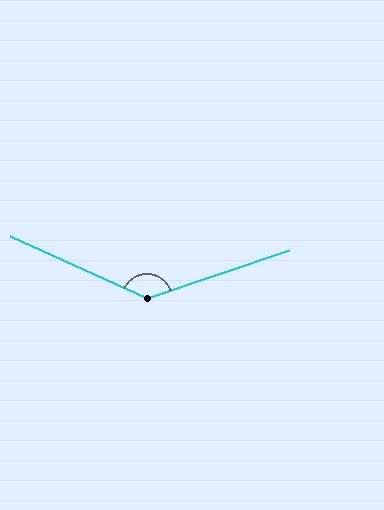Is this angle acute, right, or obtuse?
It is obtuse.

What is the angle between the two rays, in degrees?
Approximately 137 degrees.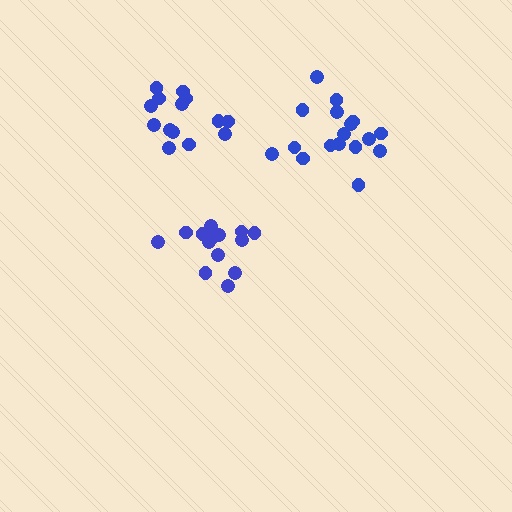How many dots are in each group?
Group 1: 14 dots, Group 2: 14 dots, Group 3: 17 dots (45 total).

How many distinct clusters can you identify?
There are 3 distinct clusters.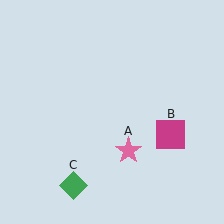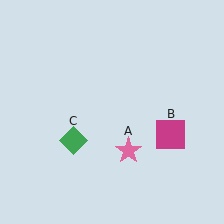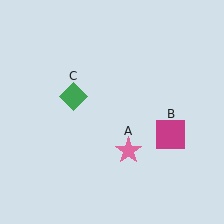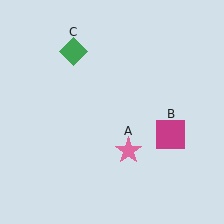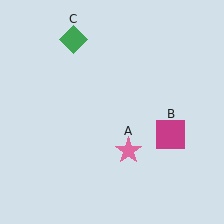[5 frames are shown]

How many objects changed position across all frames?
1 object changed position: green diamond (object C).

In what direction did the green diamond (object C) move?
The green diamond (object C) moved up.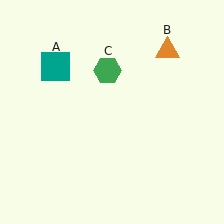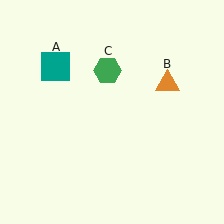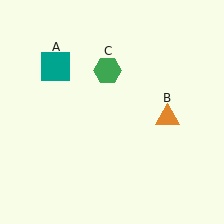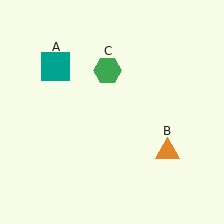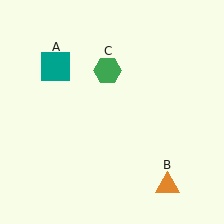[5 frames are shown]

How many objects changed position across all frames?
1 object changed position: orange triangle (object B).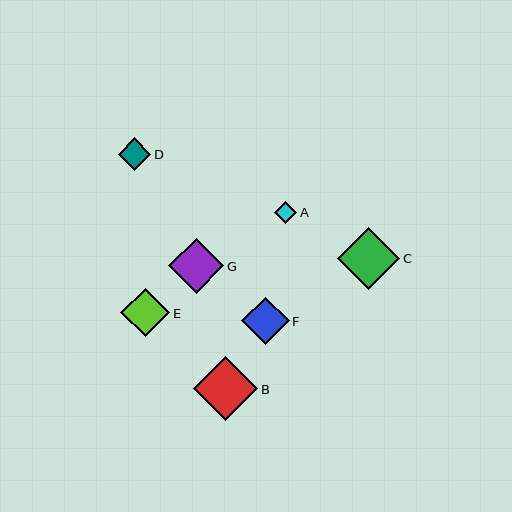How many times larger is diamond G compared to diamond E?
Diamond G is approximately 1.1 times the size of diamond E.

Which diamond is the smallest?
Diamond A is the smallest with a size of approximately 22 pixels.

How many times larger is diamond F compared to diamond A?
Diamond F is approximately 2.1 times the size of diamond A.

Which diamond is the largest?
Diamond B is the largest with a size of approximately 64 pixels.